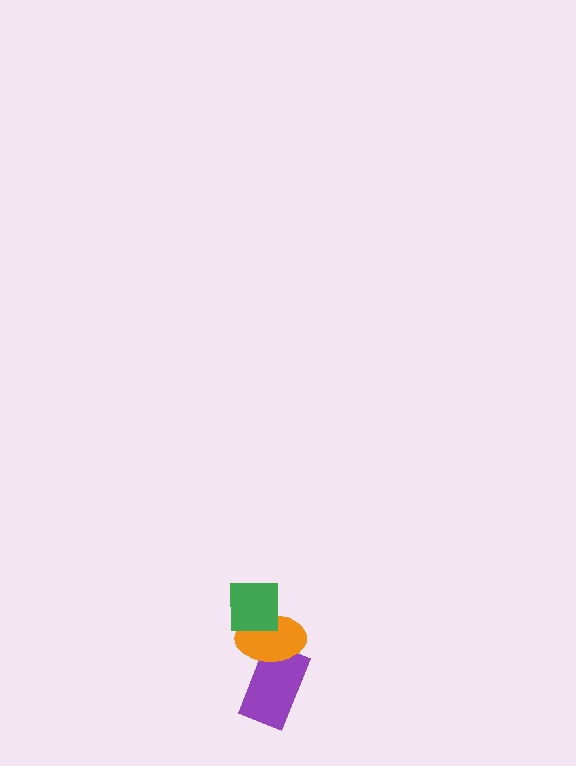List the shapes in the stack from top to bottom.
From top to bottom: the green square, the orange ellipse, the purple rectangle.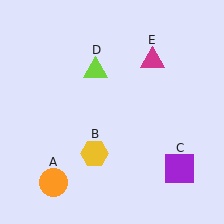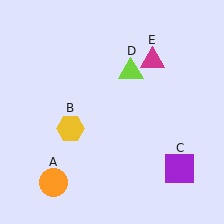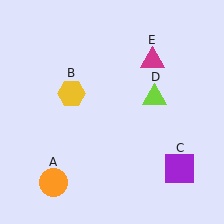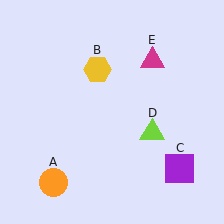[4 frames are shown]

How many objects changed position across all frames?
2 objects changed position: yellow hexagon (object B), lime triangle (object D).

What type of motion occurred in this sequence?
The yellow hexagon (object B), lime triangle (object D) rotated clockwise around the center of the scene.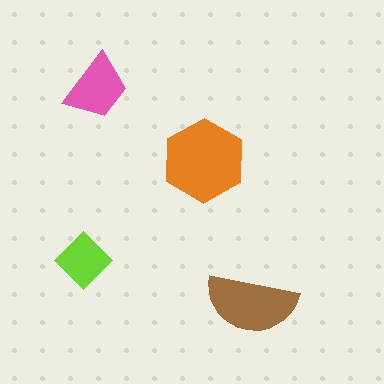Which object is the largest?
The orange hexagon.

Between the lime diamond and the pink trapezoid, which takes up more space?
The pink trapezoid.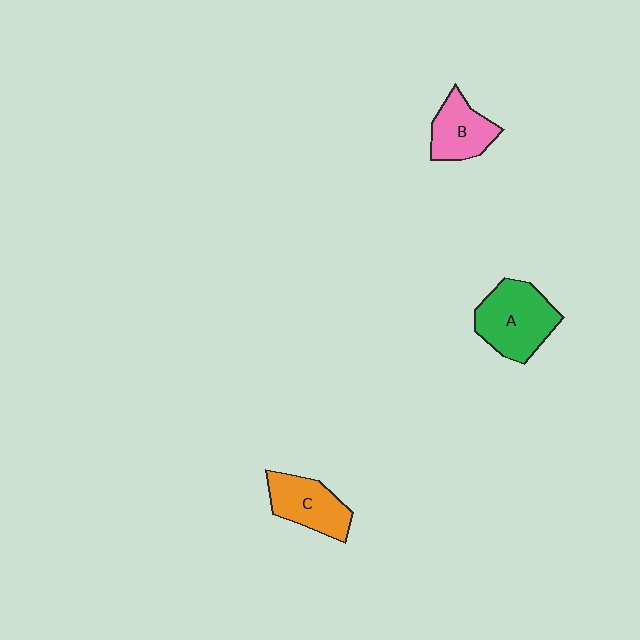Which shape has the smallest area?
Shape B (pink).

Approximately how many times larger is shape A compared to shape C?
Approximately 1.3 times.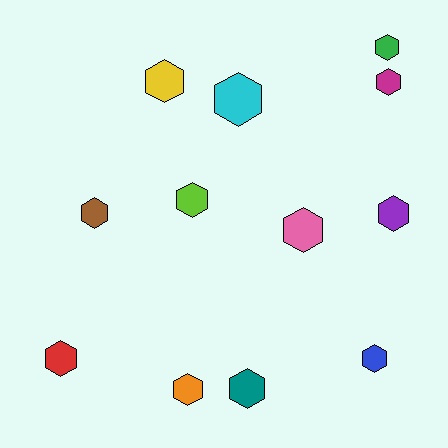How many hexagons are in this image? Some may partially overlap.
There are 12 hexagons.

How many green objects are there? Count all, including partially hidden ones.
There is 1 green object.